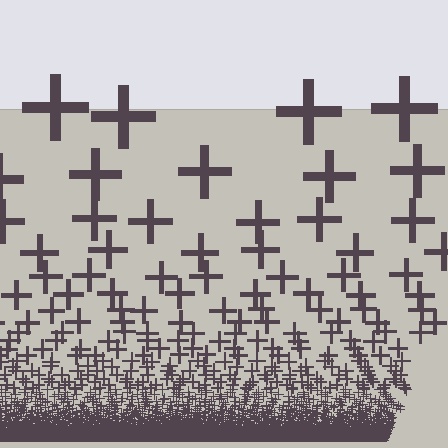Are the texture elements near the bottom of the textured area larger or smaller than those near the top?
Smaller. The gradient is inverted — elements near the bottom are smaller and denser.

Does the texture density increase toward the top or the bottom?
Density increases toward the bottom.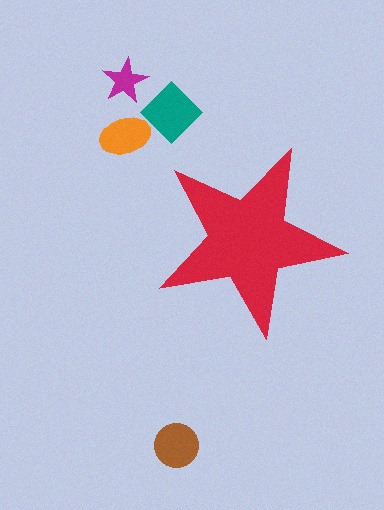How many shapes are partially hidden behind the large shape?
0 shapes are partially hidden.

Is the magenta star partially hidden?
No, the magenta star is fully visible.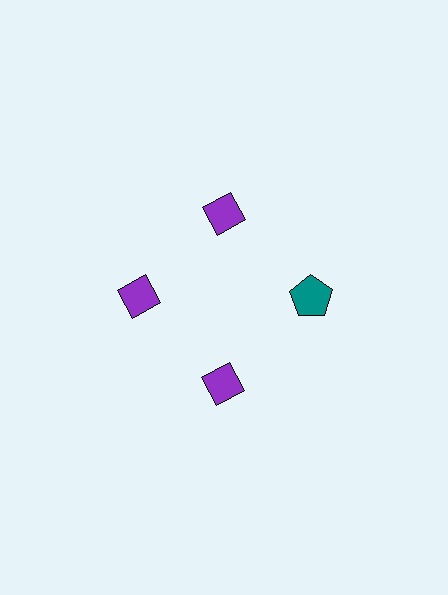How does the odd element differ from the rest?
It differs in both color (teal instead of purple) and shape (pentagon instead of diamond).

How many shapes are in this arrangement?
There are 4 shapes arranged in a ring pattern.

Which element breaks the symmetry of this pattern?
The teal pentagon at roughly the 3 o'clock position breaks the symmetry. All other shapes are purple diamonds.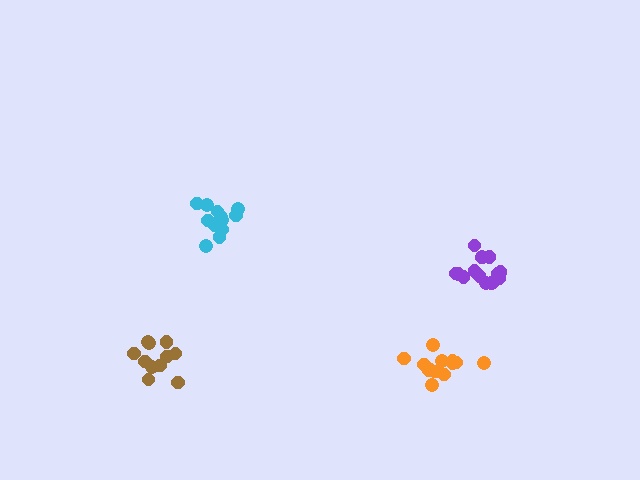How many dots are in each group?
Group 1: 14 dots, Group 2: 12 dots, Group 3: 15 dots, Group 4: 11 dots (52 total).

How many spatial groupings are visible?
There are 4 spatial groupings.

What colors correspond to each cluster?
The clusters are colored: orange, cyan, purple, brown.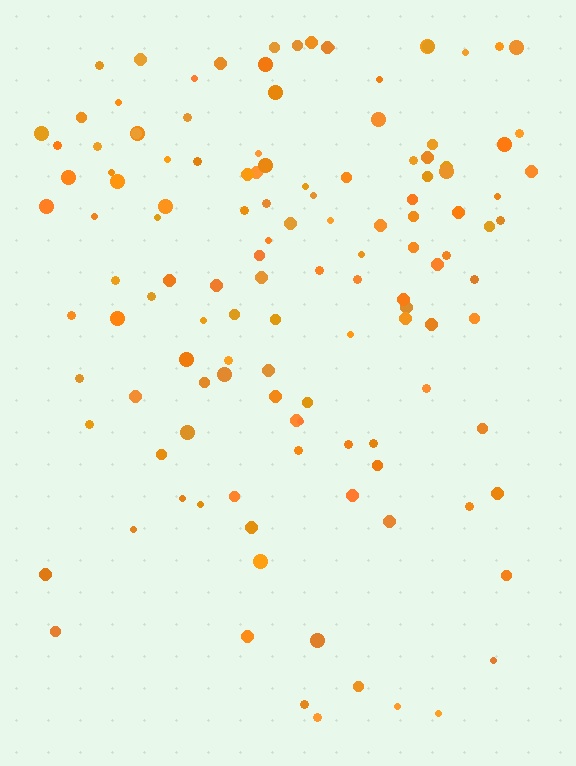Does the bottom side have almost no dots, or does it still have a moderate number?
Still a moderate number, just noticeably fewer than the top.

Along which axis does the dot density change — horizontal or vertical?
Vertical.